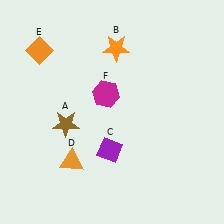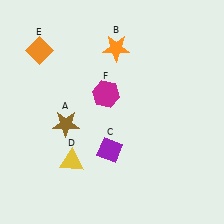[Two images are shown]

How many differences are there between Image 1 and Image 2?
There is 1 difference between the two images.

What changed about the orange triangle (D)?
In Image 1, D is orange. In Image 2, it changed to yellow.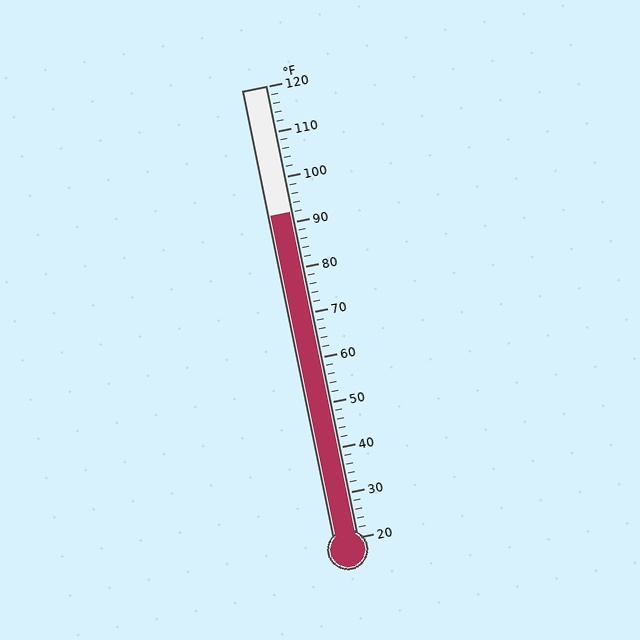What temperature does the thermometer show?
The thermometer shows approximately 92°F.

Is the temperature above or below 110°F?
The temperature is below 110°F.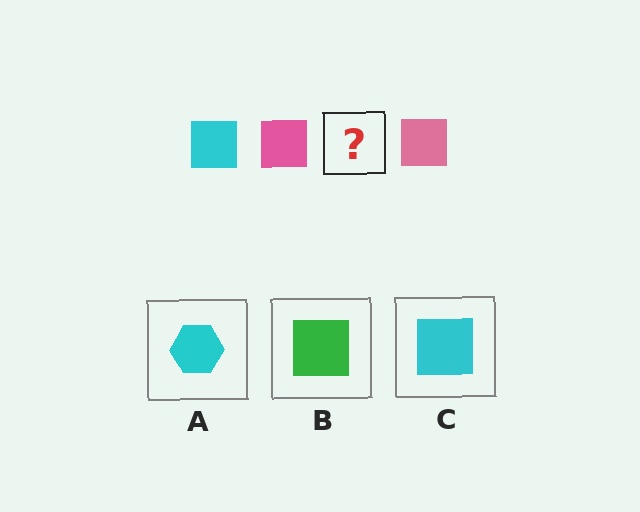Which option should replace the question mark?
Option C.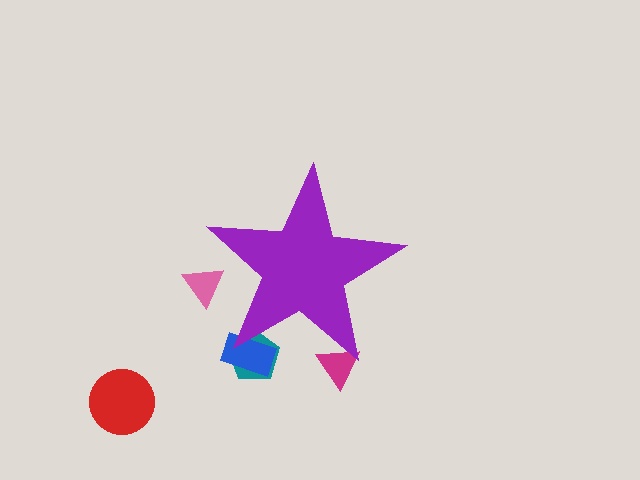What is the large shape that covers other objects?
A purple star.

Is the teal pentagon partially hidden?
Yes, the teal pentagon is partially hidden behind the purple star.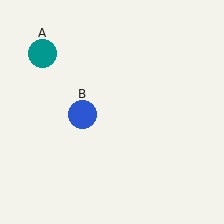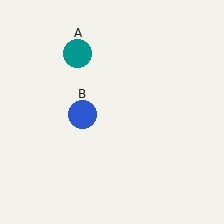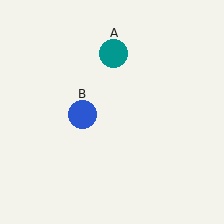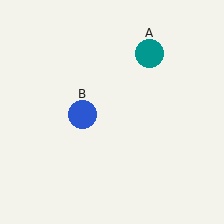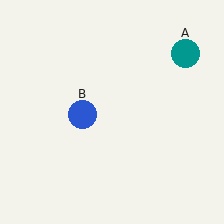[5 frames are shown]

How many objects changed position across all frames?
1 object changed position: teal circle (object A).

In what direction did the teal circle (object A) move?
The teal circle (object A) moved right.